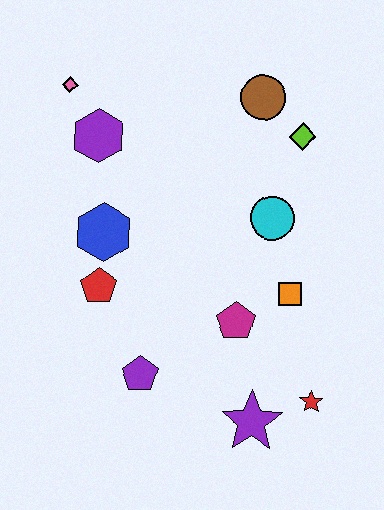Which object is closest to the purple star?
The red star is closest to the purple star.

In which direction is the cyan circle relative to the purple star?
The cyan circle is above the purple star.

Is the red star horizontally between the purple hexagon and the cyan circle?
No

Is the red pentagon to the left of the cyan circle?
Yes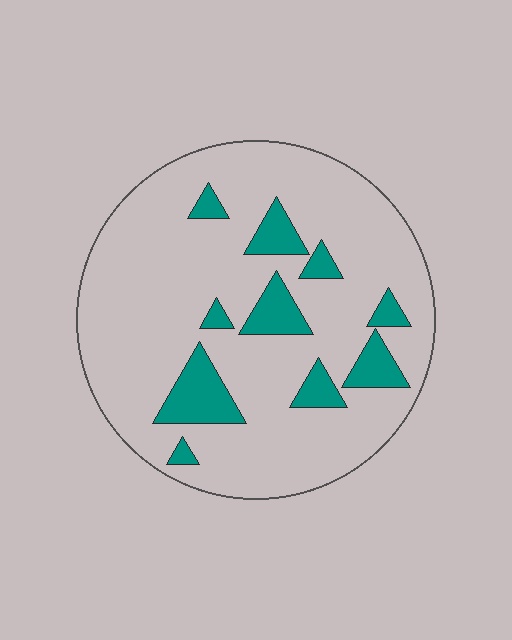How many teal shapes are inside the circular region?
10.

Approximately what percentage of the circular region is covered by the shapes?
Approximately 15%.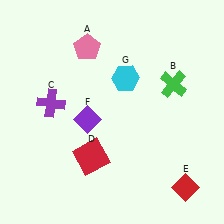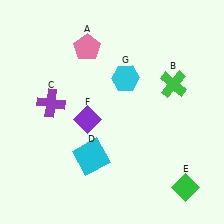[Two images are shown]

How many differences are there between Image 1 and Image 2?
There are 2 differences between the two images.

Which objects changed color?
D changed from red to cyan. E changed from red to green.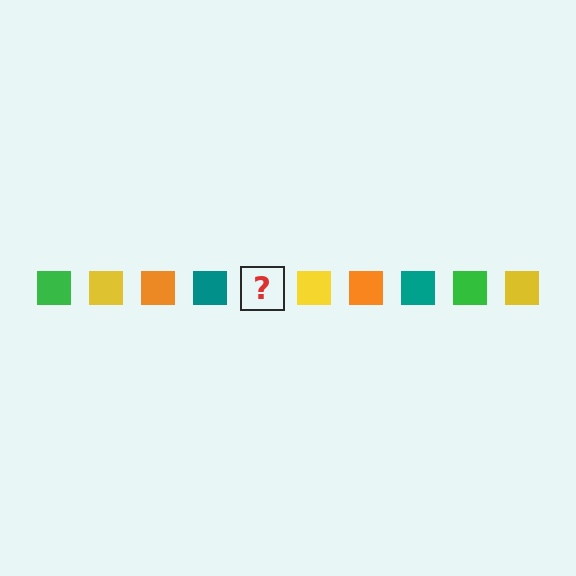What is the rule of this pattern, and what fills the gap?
The rule is that the pattern cycles through green, yellow, orange, teal squares. The gap should be filled with a green square.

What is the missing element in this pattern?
The missing element is a green square.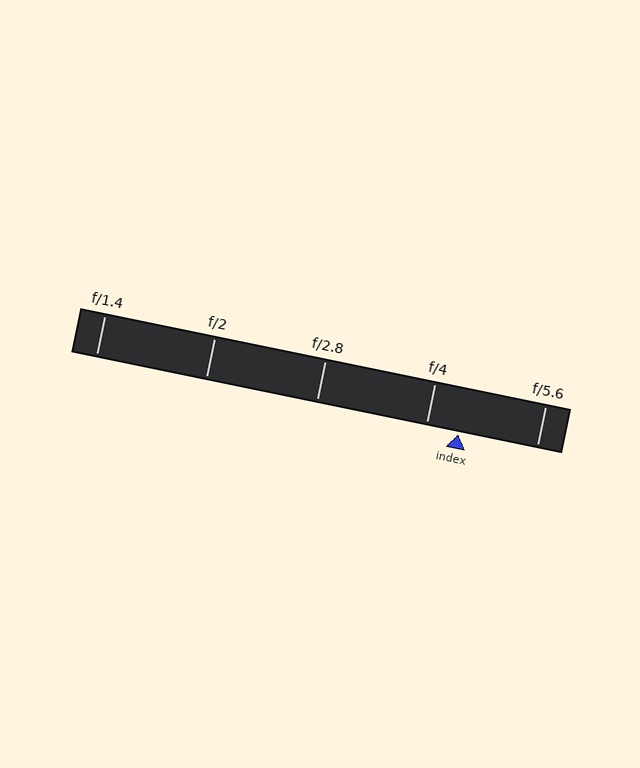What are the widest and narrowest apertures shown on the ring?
The widest aperture shown is f/1.4 and the narrowest is f/5.6.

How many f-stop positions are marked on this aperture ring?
There are 5 f-stop positions marked.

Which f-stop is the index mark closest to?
The index mark is closest to f/4.